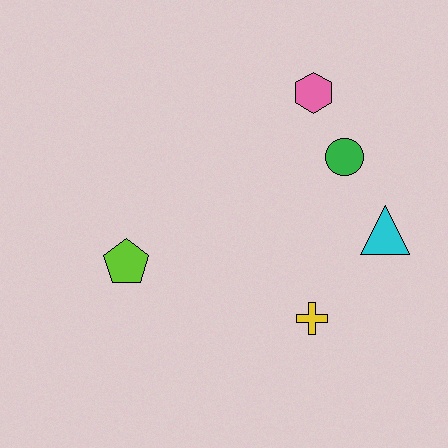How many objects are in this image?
There are 5 objects.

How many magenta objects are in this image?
There are no magenta objects.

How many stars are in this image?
There are no stars.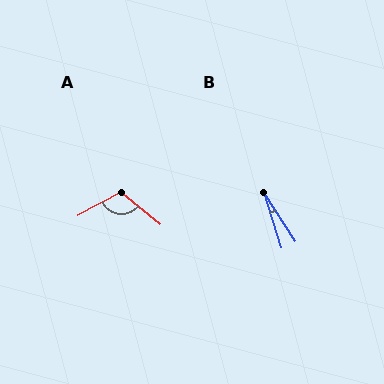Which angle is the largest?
A, at approximately 113 degrees.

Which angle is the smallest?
B, at approximately 16 degrees.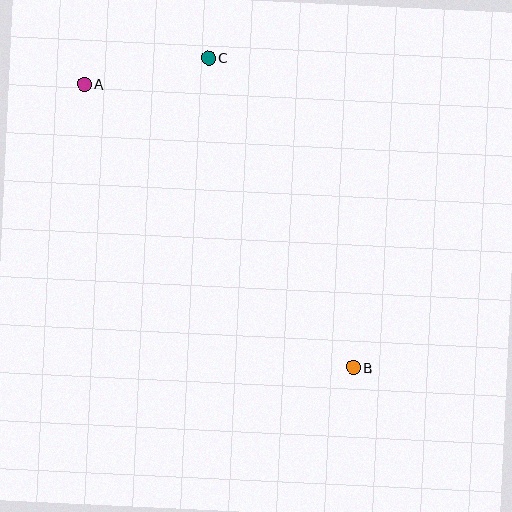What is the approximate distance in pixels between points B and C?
The distance between B and C is approximately 342 pixels.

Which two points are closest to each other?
Points A and C are closest to each other.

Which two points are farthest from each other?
Points A and B are farthest from each other.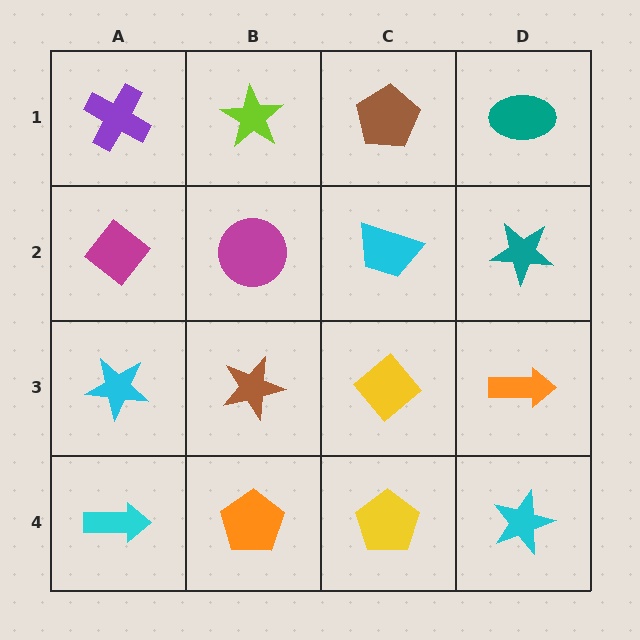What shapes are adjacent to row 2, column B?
A lime star (row 1, column B), a brown star (row 3, column B), a magenta diamond (row 2, column A), a cyan trapezoid (row 2, column C).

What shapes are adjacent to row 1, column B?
A magenta circle (row 2, column B), a purple cross (row 1, column A), a brown pentagon (row 1, column C).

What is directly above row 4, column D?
An orange arrow.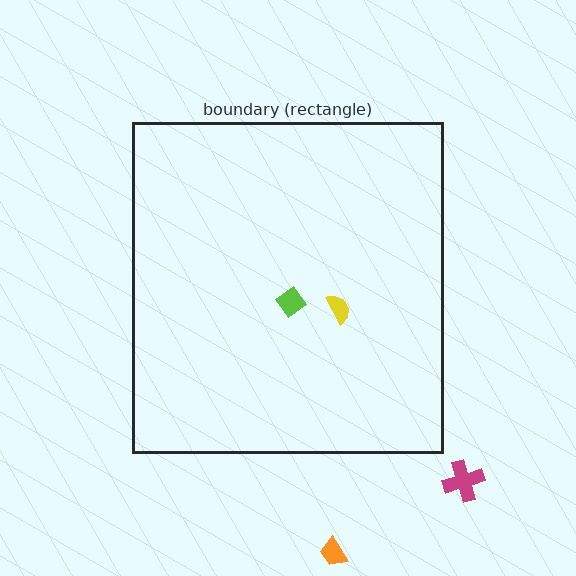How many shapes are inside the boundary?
2 inside, 2 outside.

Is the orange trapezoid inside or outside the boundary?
Outside.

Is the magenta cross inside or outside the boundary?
Outside.